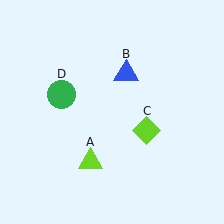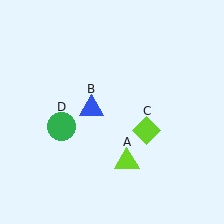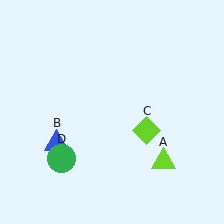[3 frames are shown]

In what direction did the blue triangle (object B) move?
The blue triangle (object B) moved down and to the left.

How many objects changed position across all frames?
3 objects changed position: lime triangle (object A), blue triangle (object B), green circle (object D).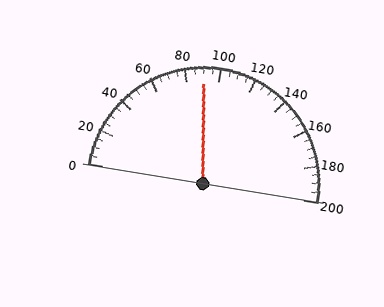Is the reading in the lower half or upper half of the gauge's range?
The reading is in the lower half of the range (0 to 200).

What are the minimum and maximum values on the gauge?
The gauge ranges from 0 to 200.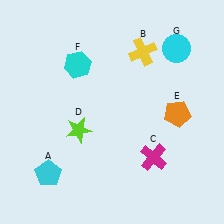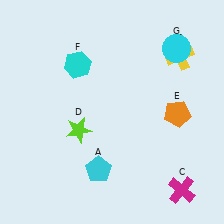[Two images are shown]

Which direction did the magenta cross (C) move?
The magenta cross (C) moved down.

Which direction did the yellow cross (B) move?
The yellow cross (B) moved right.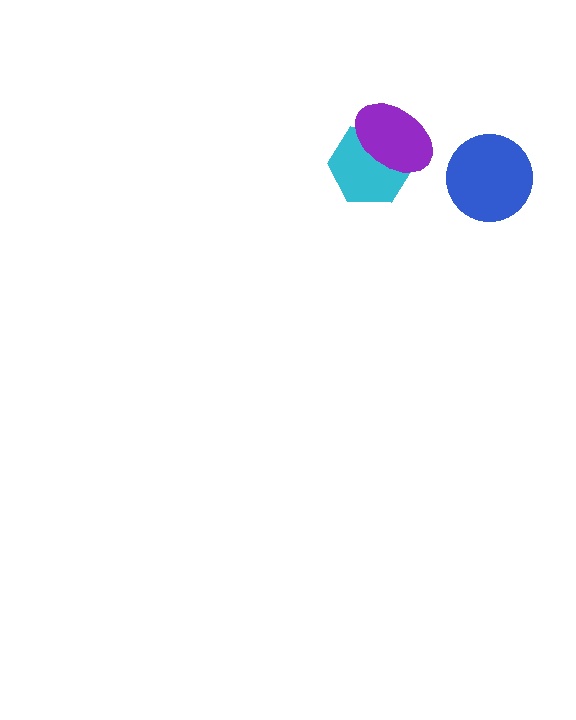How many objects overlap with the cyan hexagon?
1 object overlaps with the cyan hexagon.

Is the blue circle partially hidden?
No, no other shape covers it.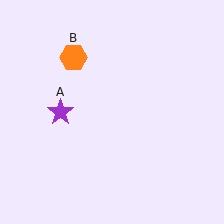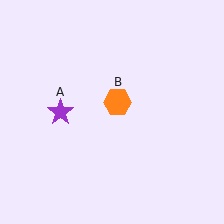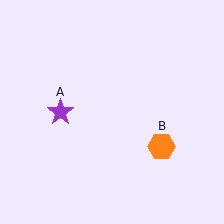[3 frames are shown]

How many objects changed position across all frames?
1 object changed position: orange hexagon (object B).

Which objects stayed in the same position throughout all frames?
Purple star (object A) remained stationary.